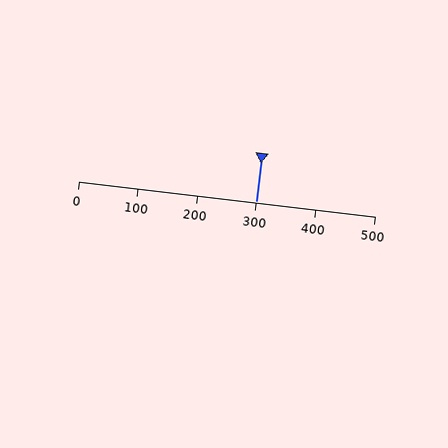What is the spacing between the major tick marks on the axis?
The major ticks are spaced 100 apart.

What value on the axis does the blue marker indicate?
The marker indicates approximately 300.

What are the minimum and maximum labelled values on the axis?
The axis runs from 0 to 500.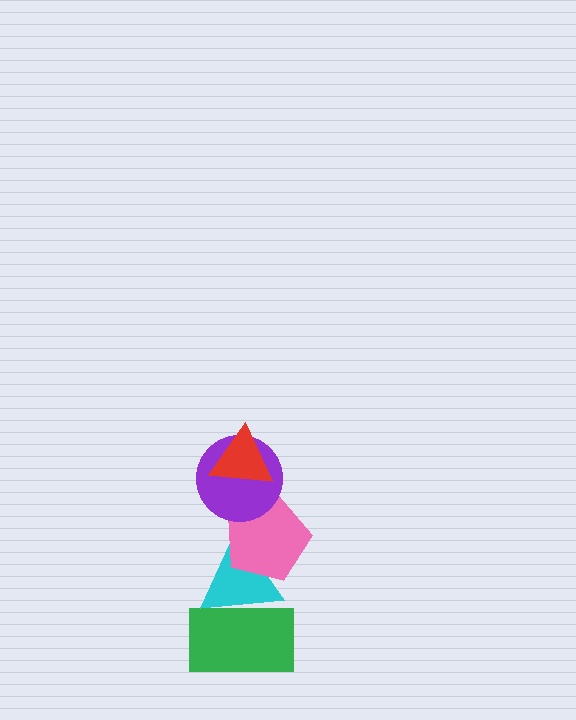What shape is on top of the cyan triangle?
The pink pentagon is on top of the cyan triangle.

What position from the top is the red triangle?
The red triangle is 1st from the top.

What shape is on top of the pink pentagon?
The purple circle is on top of the pink pentagon.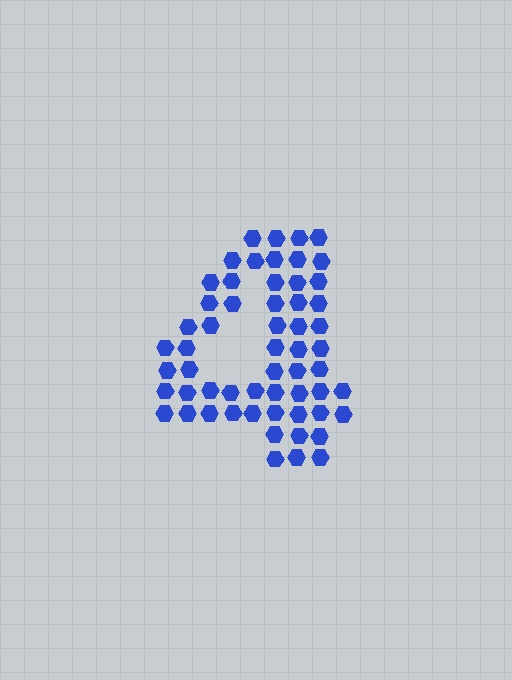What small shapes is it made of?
It is made of small hexagons.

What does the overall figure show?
The overall figure shows the digit 4.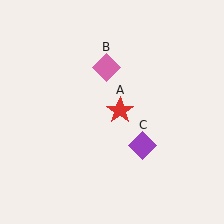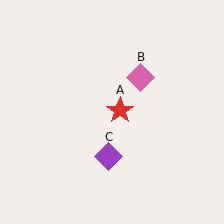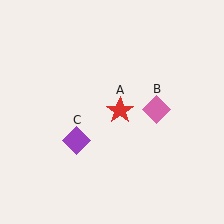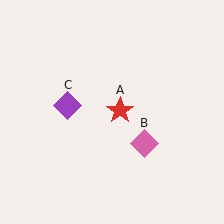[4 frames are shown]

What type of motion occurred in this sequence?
The pink diamond (object B), purple diamond (object C) rotated clockwise around the center of the scene.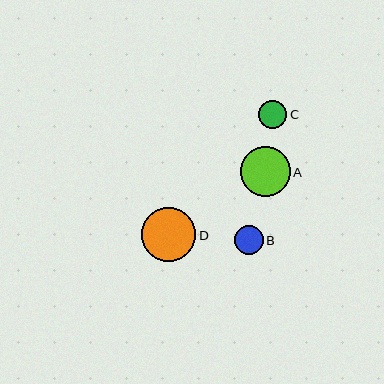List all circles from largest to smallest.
From largest to smallest: D, A, B, C.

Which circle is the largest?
Circle D is the largest with a size of approximately 54 pixels.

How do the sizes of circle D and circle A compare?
Circle D and circle A are approximately the same size.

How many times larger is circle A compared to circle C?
Circle A is approximately 1.8 times the size of circle C.